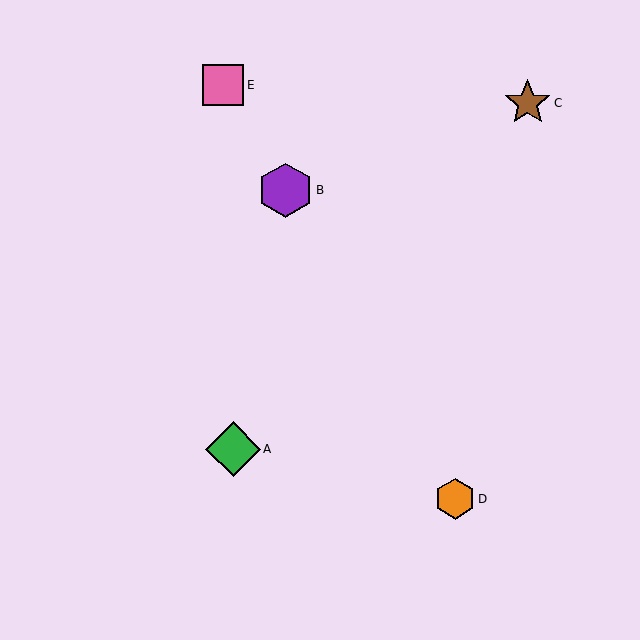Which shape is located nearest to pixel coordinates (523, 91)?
The brown star (labeled C) at (528, 103) is nearest to that location.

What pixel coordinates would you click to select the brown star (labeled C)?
Click at (528, 103) to select the brown star C.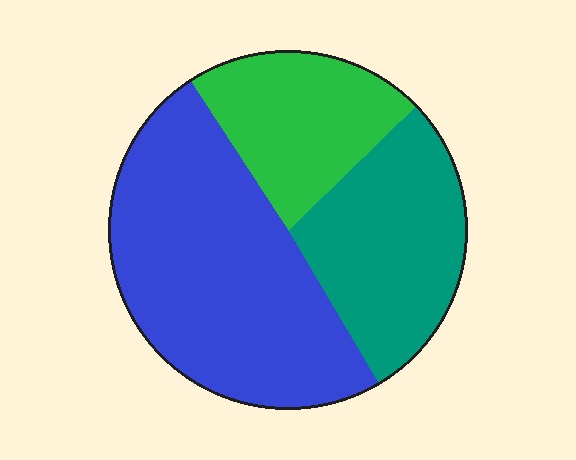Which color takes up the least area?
Green, at roughly 20%.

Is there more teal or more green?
Teal.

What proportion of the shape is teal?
Teal takes up between a quarter and a half of the shape.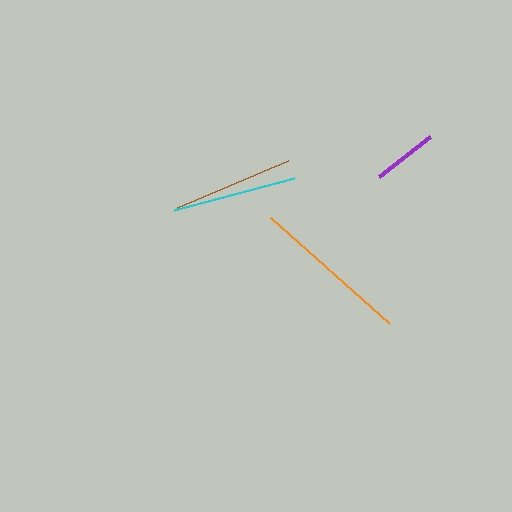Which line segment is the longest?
The orange line is the longest at approximately 159 pixels.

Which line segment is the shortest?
The purple line is the shortest at approximately 65 pixels.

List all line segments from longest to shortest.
From longest to shortest: orange, cyan, brown, purple.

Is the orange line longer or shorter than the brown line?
The orange line is longer than the brown line.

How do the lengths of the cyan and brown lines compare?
The cyan and brown lines are approximately the same length.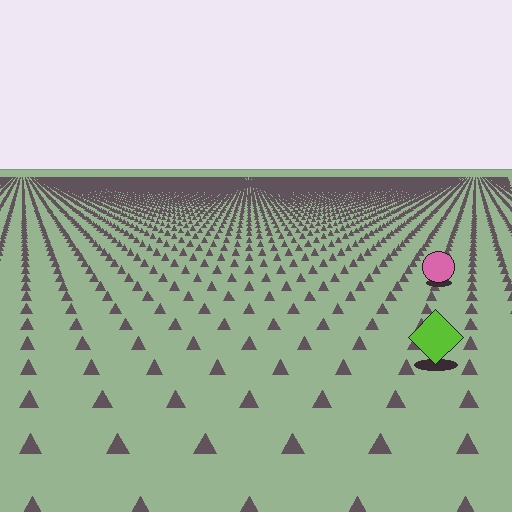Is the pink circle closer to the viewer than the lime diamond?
No. The lime diamond is closer — you can tell from the texture gradient: the ground texture is coarser near it.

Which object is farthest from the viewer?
The pink circle is farthest from the viewer. It appears smaller and the ground texture around it is denser.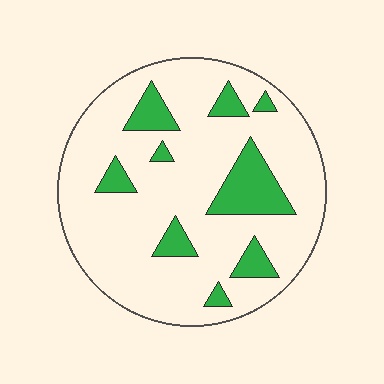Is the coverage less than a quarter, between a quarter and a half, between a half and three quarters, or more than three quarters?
Less than a quarter.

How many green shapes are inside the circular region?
9.